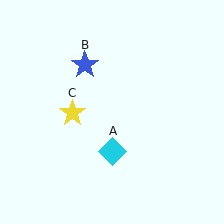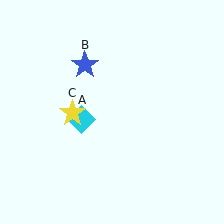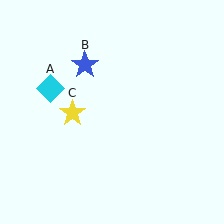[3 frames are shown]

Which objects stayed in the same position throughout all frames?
Blue star (object B) and yellow star (object C) remained stationary.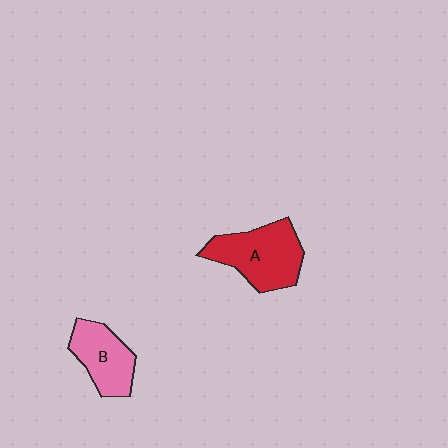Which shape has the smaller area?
Shape B (pink).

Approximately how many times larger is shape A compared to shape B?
Approximately 1.4 times.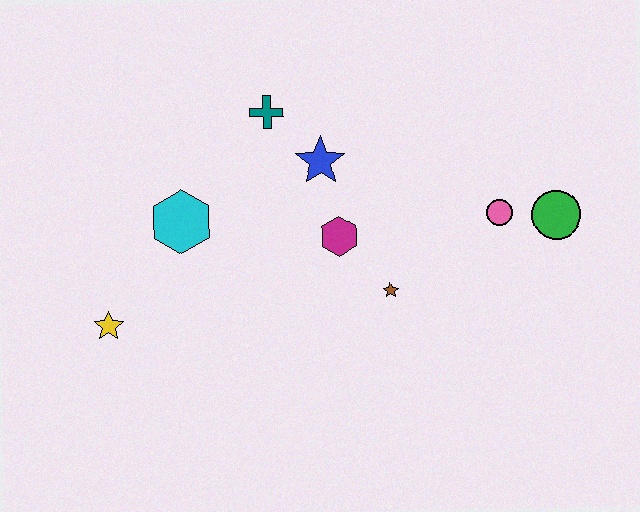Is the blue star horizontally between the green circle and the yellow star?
Yes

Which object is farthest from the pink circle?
The yellow star is farthest from the pink circle.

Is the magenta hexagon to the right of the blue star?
Yes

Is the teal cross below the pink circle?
No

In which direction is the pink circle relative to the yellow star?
The pink circle is to the right of the yellow star.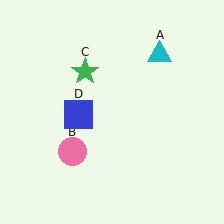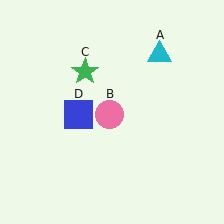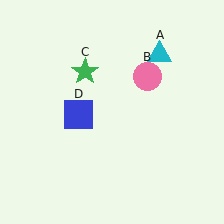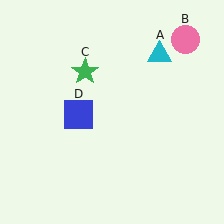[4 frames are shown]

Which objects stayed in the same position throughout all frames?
Cyan triangle (object A) and green star (object C) and blue square (object D) remained stationary.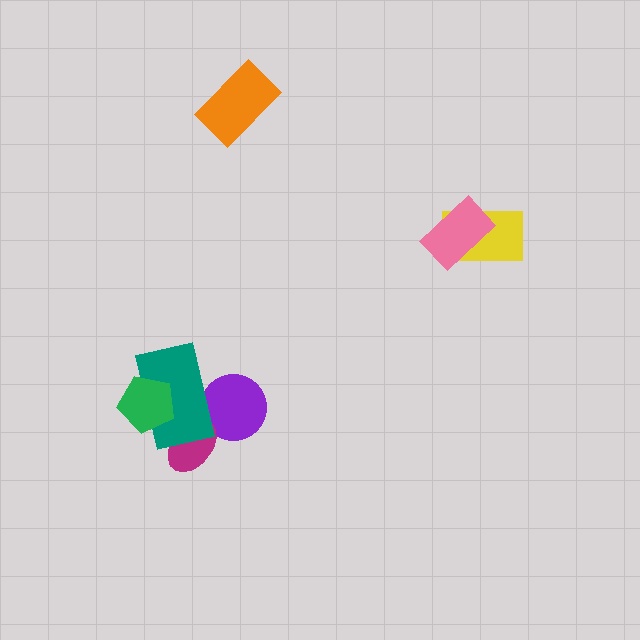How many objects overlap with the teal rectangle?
3 objects overlap with the teal rectangle.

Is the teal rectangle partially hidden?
Yes, it is partially covered by another shape.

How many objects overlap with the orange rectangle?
0 objects overlap with the orange rectangle.